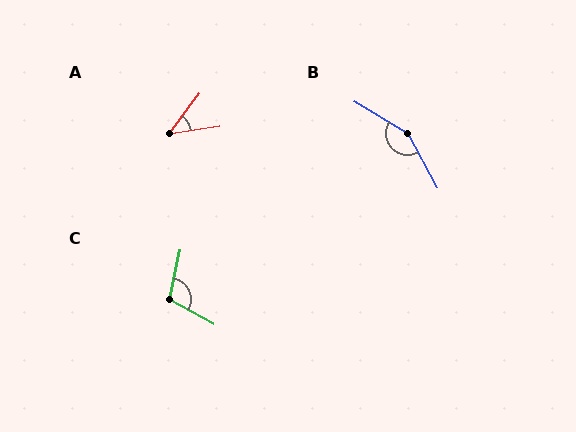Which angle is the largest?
B, at approximately 149 degrees.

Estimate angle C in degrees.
Approximately 106 degrees.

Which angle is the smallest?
A, at approximately 44 degrees.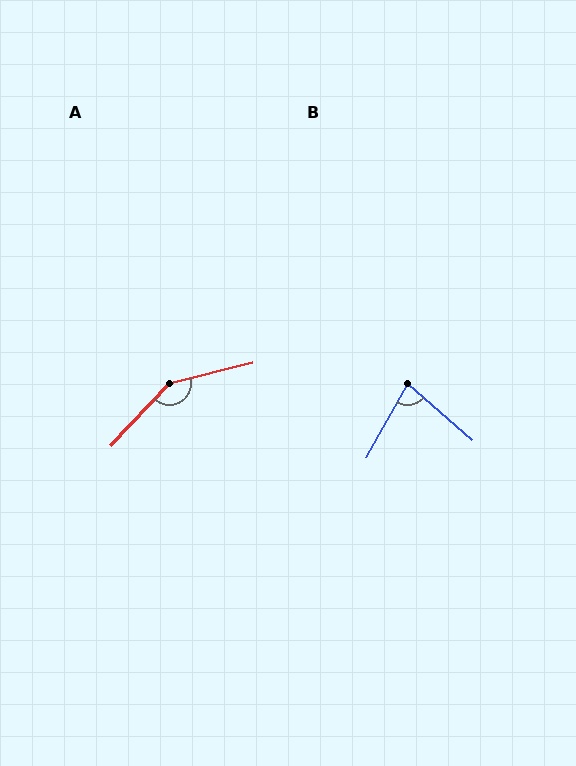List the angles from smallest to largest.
B (78°), A (147°).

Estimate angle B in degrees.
Approximately 78 degrees.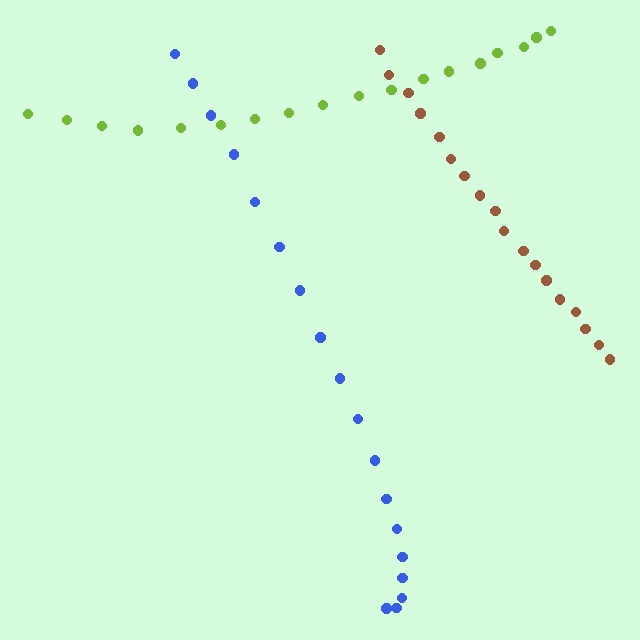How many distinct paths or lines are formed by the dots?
There are 3 distinct paths.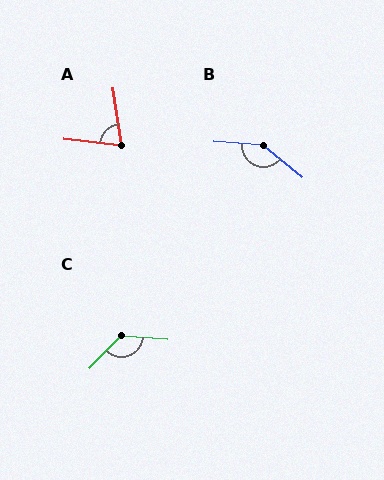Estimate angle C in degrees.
Approximately 129 degrees.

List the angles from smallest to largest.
A (75°), C (129°), B (144°).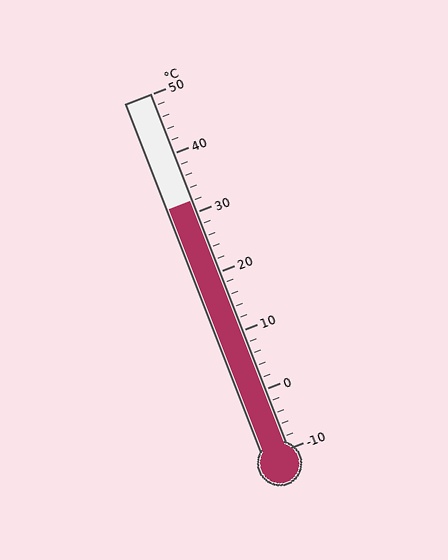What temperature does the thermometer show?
The thermometer shows approximately 32°C.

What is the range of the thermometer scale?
The thermometer scale ranges from -10°C to 50°C.